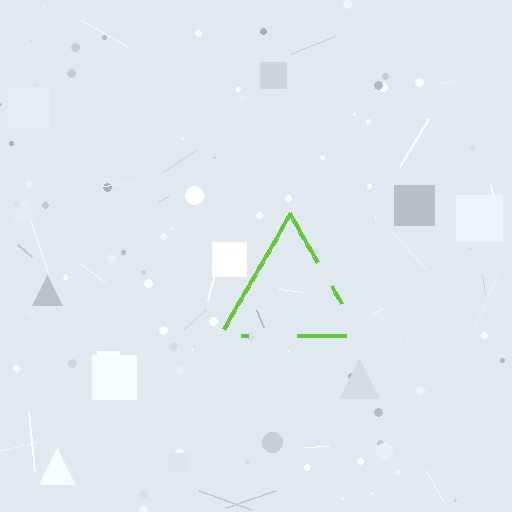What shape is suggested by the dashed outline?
The dashed outline suggests a triangle.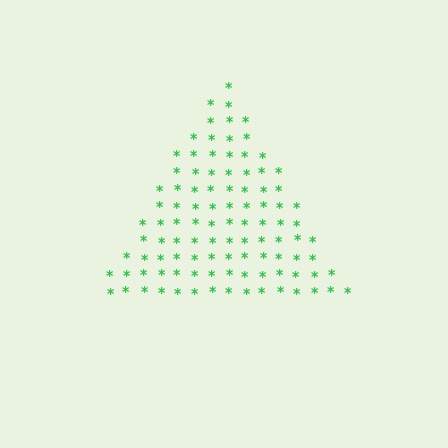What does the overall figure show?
The overall figure shows a triangle.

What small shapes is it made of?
It is made of small asterisks.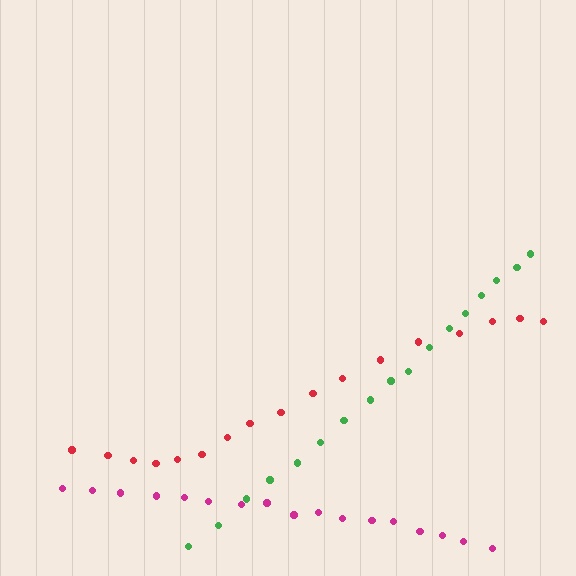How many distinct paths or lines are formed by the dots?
There are 3 distinct paths.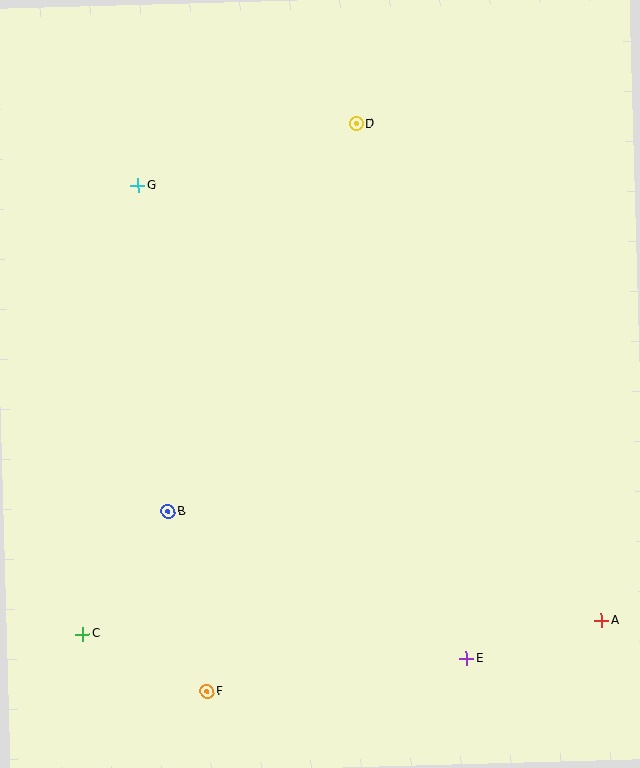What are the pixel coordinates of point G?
Point G is at (138, 185).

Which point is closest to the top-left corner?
Point G is closest to the top-left corner.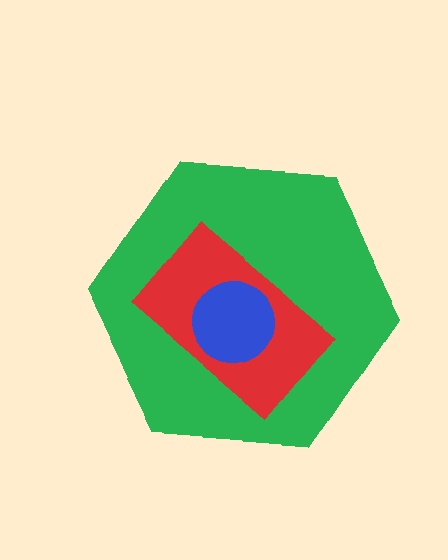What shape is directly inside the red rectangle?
The blue circle.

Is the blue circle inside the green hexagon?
Yes.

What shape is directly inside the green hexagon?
The red rectangle.